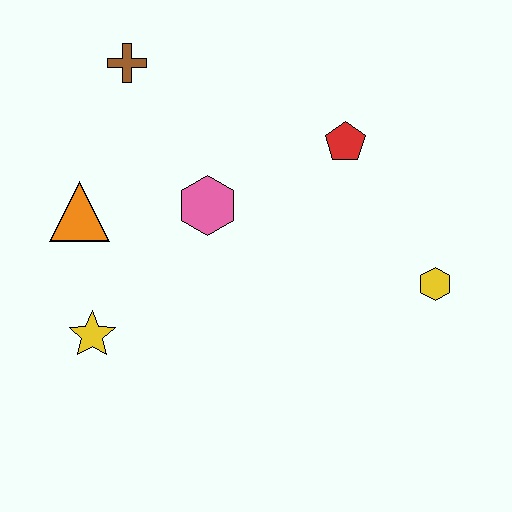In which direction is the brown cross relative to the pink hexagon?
The brown cross is above the pink hexagon.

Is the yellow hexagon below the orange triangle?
Yes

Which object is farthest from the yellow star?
The yellow hexagon is farthest from the yellow star.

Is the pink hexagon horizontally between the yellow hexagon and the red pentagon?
No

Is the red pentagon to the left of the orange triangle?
No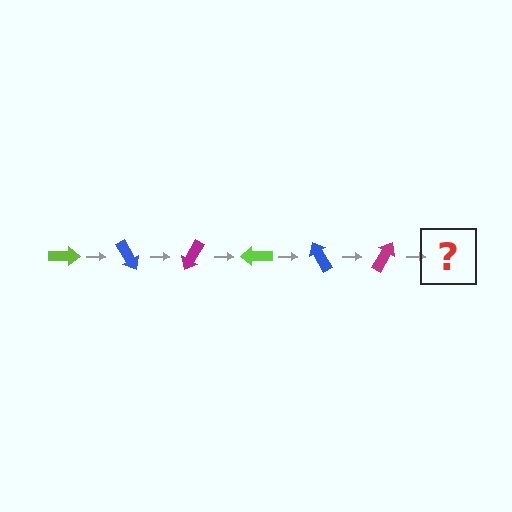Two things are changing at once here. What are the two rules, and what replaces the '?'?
The two rules are that it rotates 60 degrees each step and the color cycles through lime, blue, and magenta. The '?' should be a lime arrow, rotated 360 degrees from the start.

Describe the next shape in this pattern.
It should be a lime arrow, rotated 360 degrees from the start.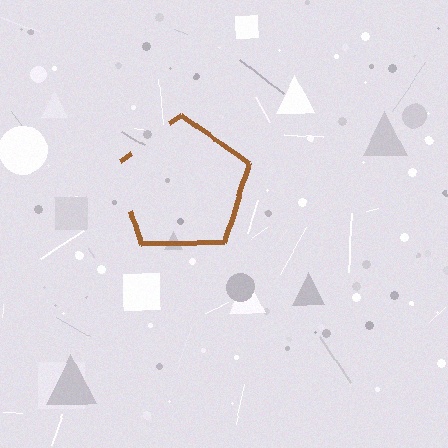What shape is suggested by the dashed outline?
The dashed outline suggests a pentagon.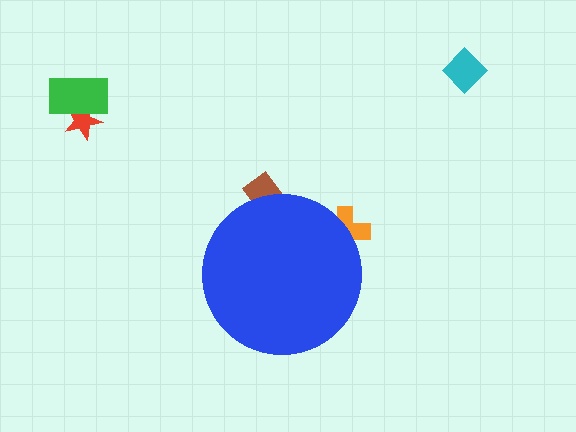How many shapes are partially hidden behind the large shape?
2 shapes are partially hidden.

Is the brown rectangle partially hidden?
Yes, the brown rectangle is partially hidden behind the blue circle.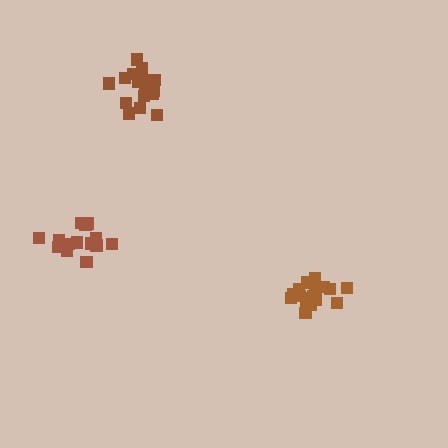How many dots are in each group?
Group 1: 19 dots, Group 2: 16 dots, Group 3: 14 dots (49 total).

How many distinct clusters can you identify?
There are 3 distinct clusters.